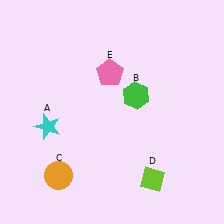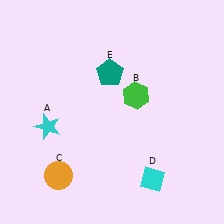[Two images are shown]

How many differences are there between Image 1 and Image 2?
There are 2 differences between the two images.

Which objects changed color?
D changed from lime to cyan. E changed from pink to teal.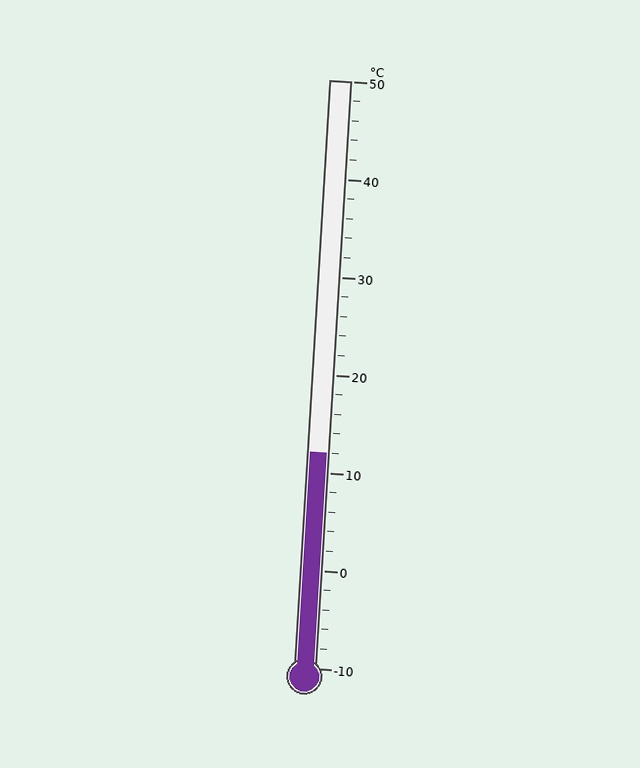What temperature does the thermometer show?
The thermometer shows approximately 12°C.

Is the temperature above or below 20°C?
The temperature is below 20°C.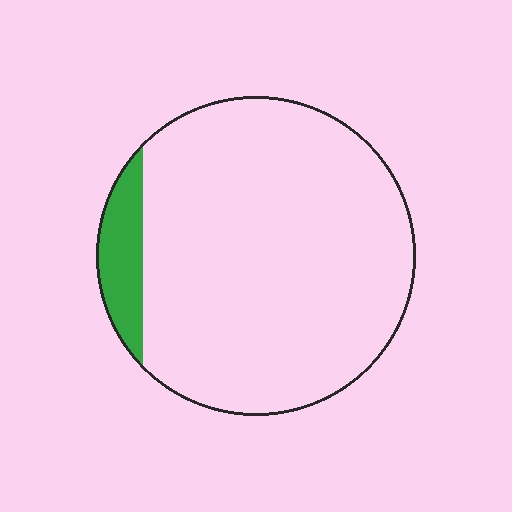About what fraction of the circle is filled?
About one tenth (1/10).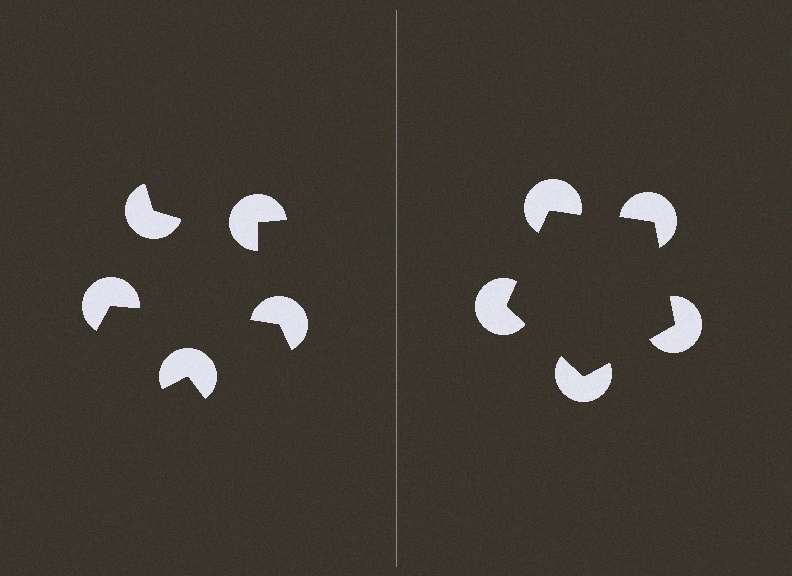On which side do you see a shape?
An illusory pentagon appears on the right side. On the left side the wedge cuts are rotated, so no coherent shape forms.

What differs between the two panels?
The pac-man discs are positioned identically on both sides; only the wedge orientations differ. On the right they align to a pentagon; on the left they are misaligned.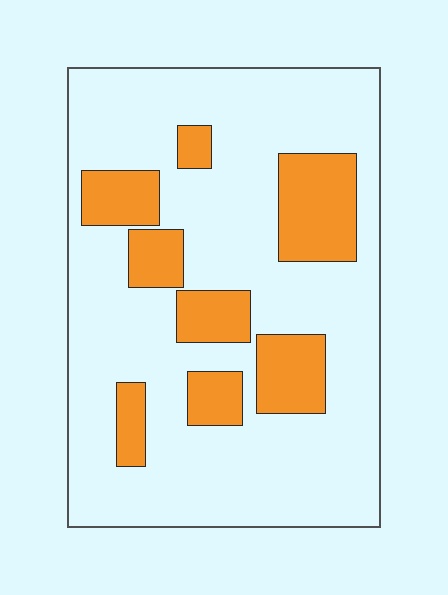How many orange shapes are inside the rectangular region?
8.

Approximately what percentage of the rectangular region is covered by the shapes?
Approximately 25%.